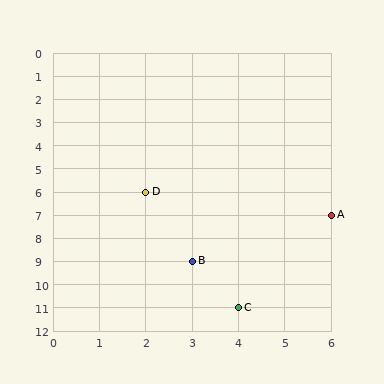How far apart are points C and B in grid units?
Points C and B are 1 column and 2 rows apart (about 2.2 grid units diagonally).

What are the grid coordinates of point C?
Point C is at grid coordinates (4, 11).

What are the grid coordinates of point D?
Point D is at grid coordinates (2, 6).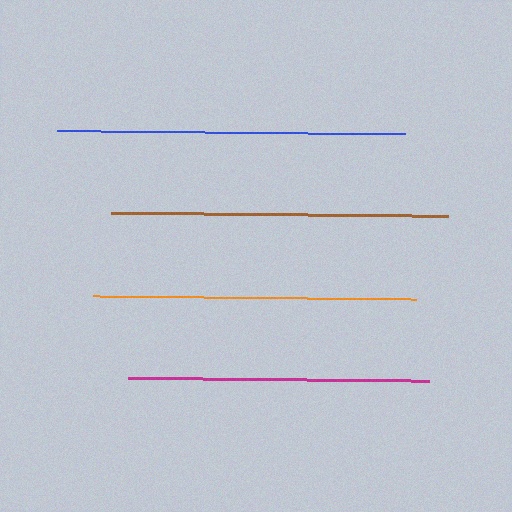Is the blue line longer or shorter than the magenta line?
The blue line is longer than the magenta line.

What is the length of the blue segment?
The blue segment is approximately 347 pixels long.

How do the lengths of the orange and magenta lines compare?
The orange and magenta lines are approximately the same length.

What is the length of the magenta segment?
The magenta segment is approximately 301 pixels long.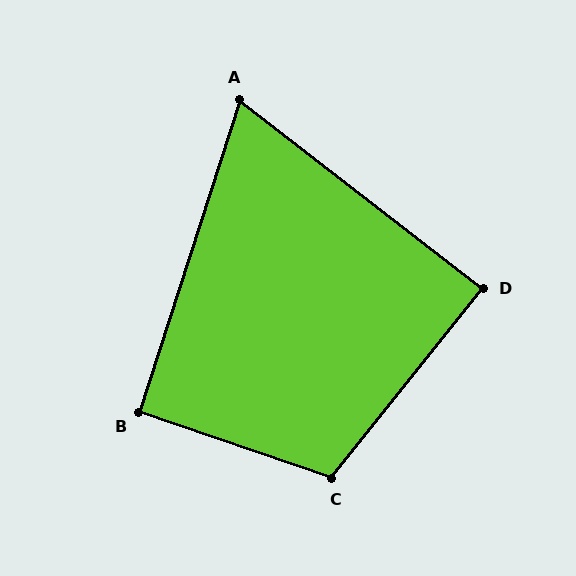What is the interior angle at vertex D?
Approximately 89 degrees (approximately right).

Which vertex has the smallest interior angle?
A, at approximately 70 degrees.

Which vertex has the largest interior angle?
C, at approximately 110 degrees.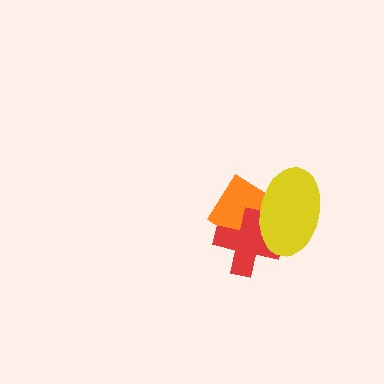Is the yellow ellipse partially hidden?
No, no other shape covers it.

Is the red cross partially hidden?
Yes, it is partially covered by another shape.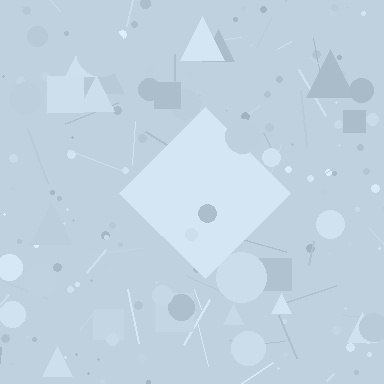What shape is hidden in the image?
A diamond is hidden in the image.